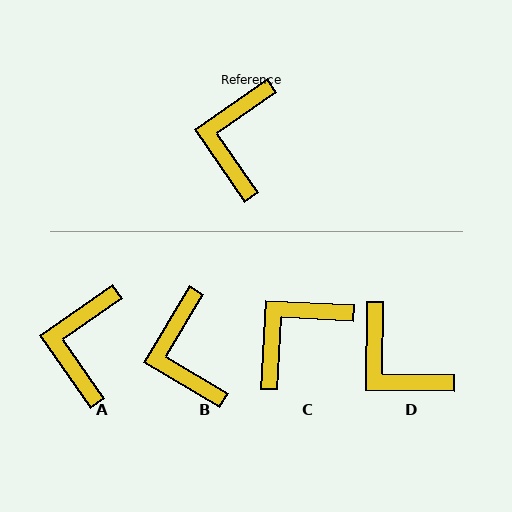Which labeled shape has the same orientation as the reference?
A.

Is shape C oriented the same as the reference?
No, it is off by about 37 degrees.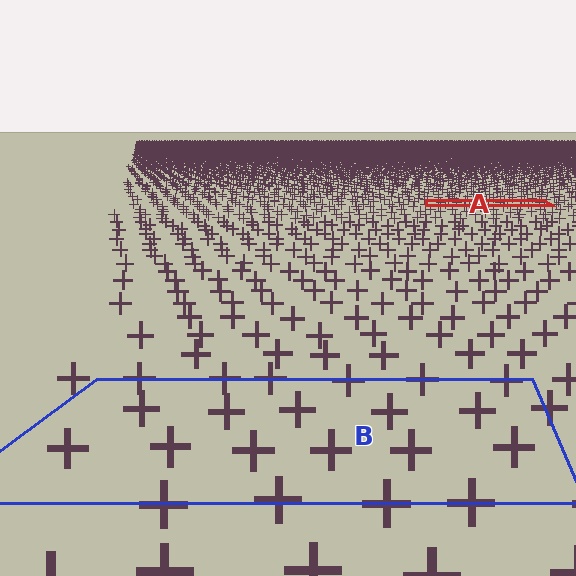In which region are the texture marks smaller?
The texture marks are smaller in region A, because it is farther away.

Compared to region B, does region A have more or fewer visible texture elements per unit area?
Region A has more texture elements per unit area — they are packed more densely because it is farther away.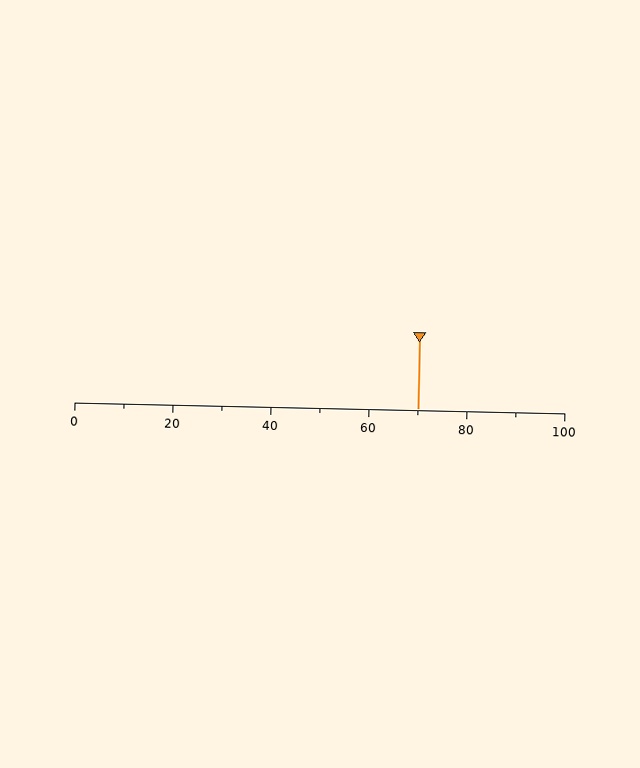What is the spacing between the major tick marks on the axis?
The major ticks are spaced 20 apart.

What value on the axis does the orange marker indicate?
The marker indicates approximately 70.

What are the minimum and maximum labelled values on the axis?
The axis runs from 0 to 100.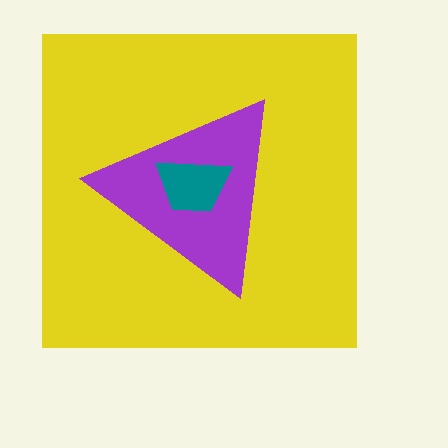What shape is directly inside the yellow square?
The purple triangle.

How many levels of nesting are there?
3.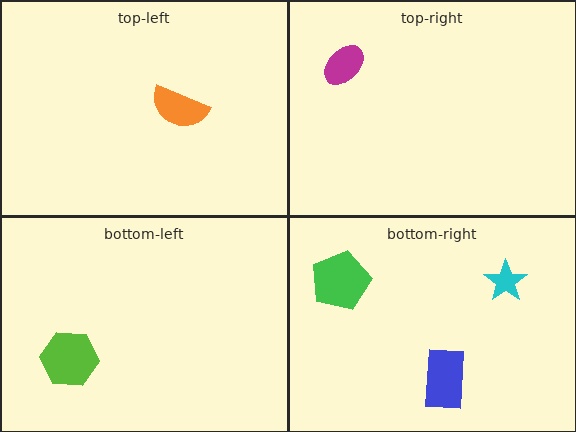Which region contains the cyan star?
The bottom-right region.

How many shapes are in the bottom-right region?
3.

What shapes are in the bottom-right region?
The blue rectangle, the green pentagon, the cyan star.